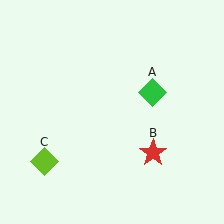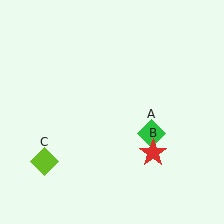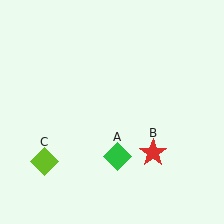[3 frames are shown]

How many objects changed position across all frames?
1 object changed position: green diamond (object A).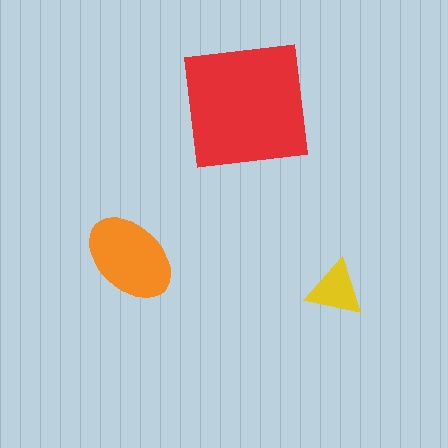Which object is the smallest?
The yellow triangle.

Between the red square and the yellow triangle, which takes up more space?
The red square.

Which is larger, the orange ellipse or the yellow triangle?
The orange ellipse.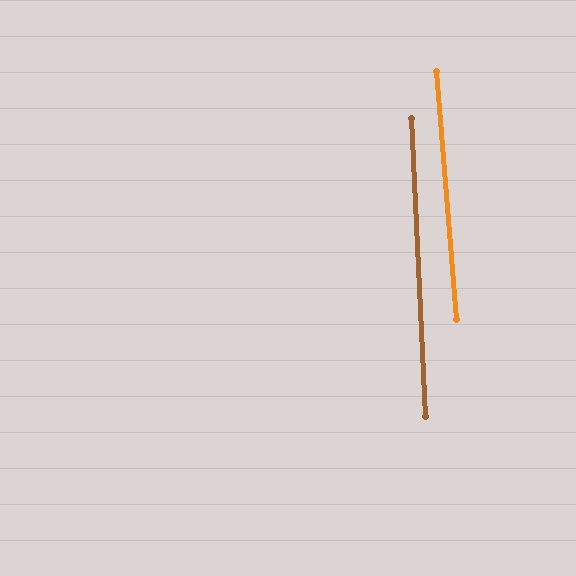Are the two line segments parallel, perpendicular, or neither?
Parallel — their directions differ by only 1.9°.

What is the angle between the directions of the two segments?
Approximately 2 degrees.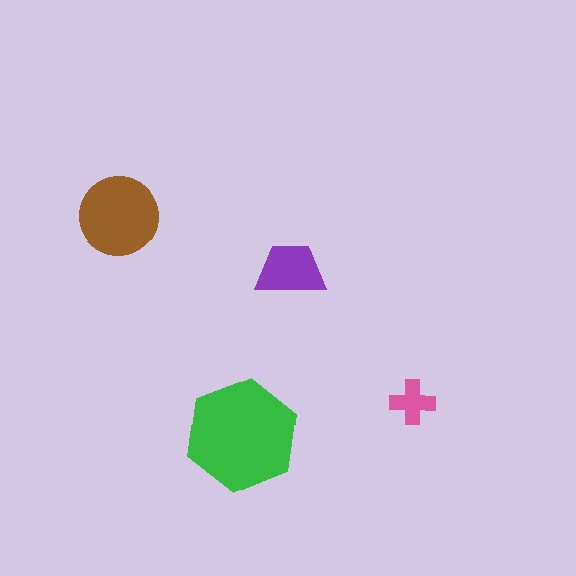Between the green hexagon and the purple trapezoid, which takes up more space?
The green hexagon.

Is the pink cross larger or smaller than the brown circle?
Smaller.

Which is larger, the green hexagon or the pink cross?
The green hexagon.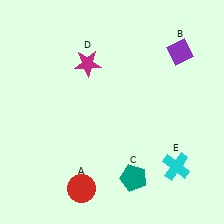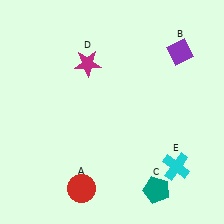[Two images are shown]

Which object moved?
The teal pentagon (C) moved right.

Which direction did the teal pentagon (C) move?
The teal pentagon (C) moved right.